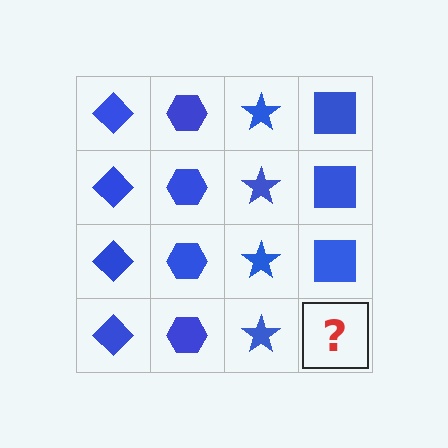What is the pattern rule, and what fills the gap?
The rule is that each column has a consistent shape. The gap should be filled with a blue square.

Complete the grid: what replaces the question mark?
The question mark should be replaced with a blue square.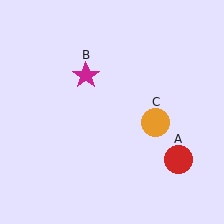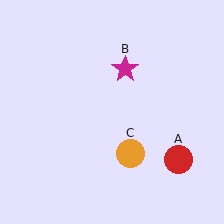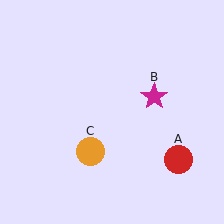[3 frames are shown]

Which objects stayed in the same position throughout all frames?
Red circle (object A) remained stationary.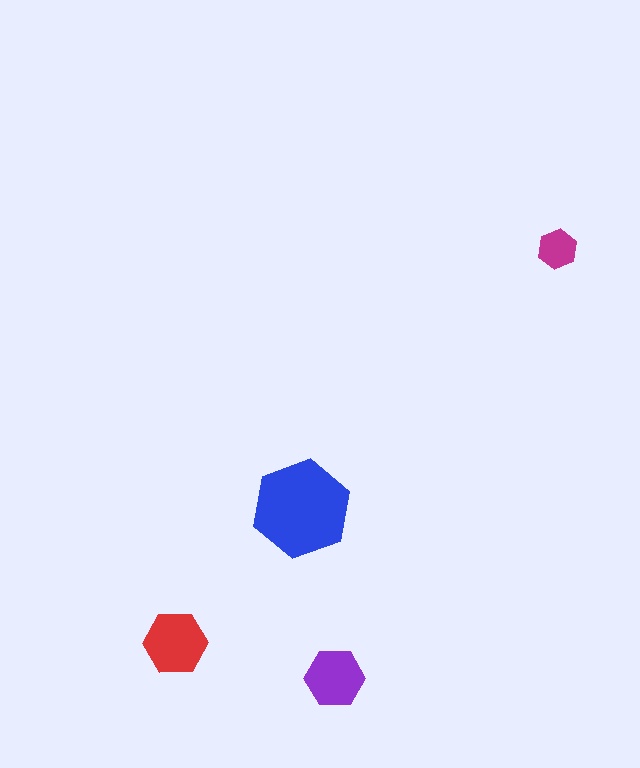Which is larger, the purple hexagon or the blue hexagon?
The blue one.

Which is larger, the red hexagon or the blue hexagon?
The blue one.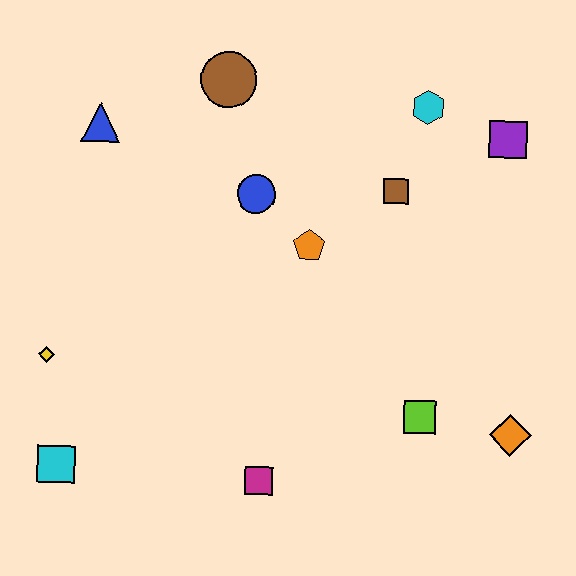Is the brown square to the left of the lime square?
Yes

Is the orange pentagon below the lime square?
No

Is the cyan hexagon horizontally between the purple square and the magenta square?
Yes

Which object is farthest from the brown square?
The cyan square is farthest from the brown square.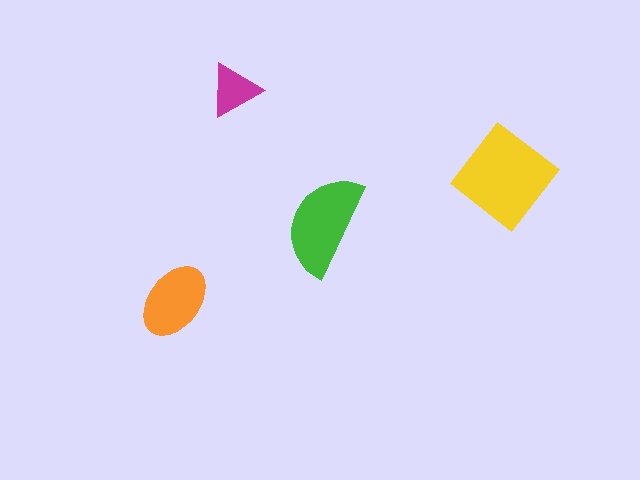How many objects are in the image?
There are 4 objects in the image.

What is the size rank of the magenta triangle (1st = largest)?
4th.